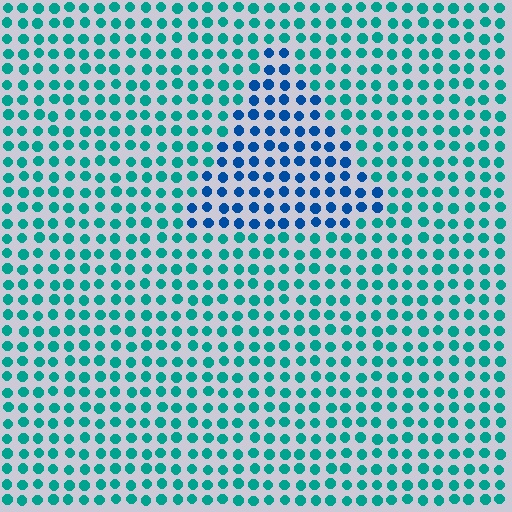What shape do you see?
I see a triangle.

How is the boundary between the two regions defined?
The boundary is defined purely by a slight shift in hue (about 39 degrees). Spacing, size, and orientation are identical on both sides.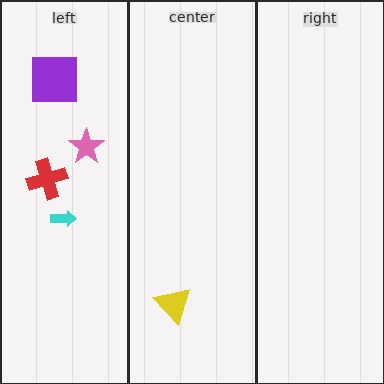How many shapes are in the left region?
4.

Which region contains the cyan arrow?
The left region.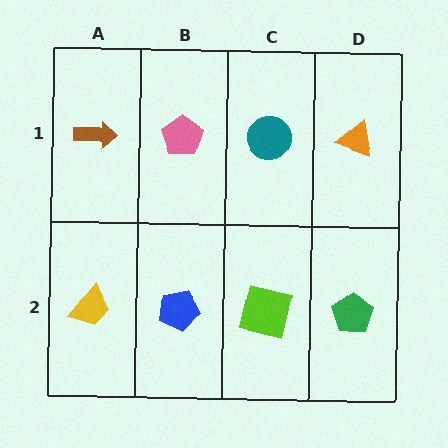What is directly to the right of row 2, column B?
A lime square.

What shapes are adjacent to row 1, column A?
A yellow trapezoid (row 2, column A), a pink pentagon (row 1, column B).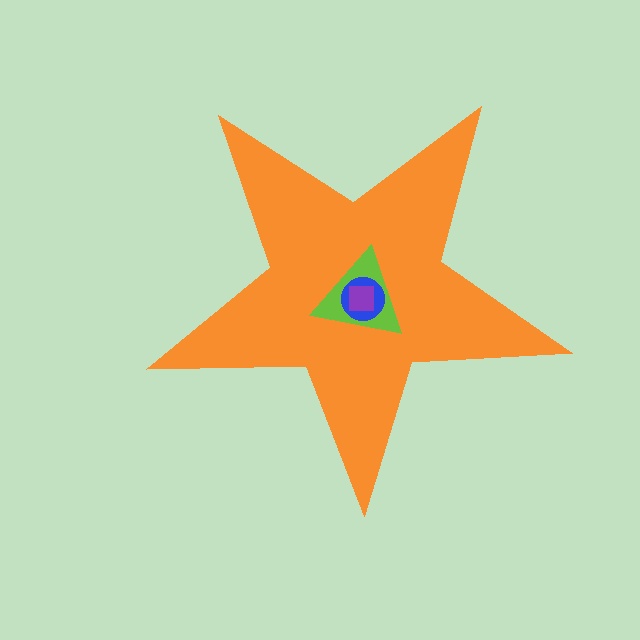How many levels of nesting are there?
4.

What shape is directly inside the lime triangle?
The blue circle.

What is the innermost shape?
The purple square.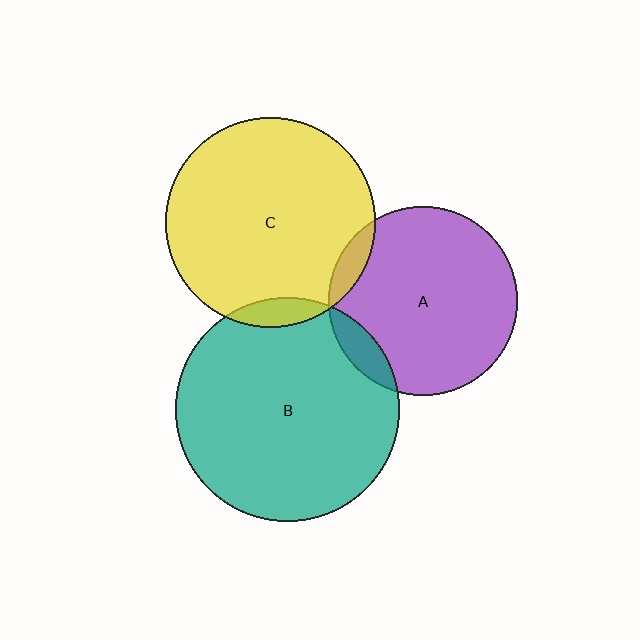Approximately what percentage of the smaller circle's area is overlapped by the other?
Approximately 5%.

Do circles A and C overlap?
Yes.